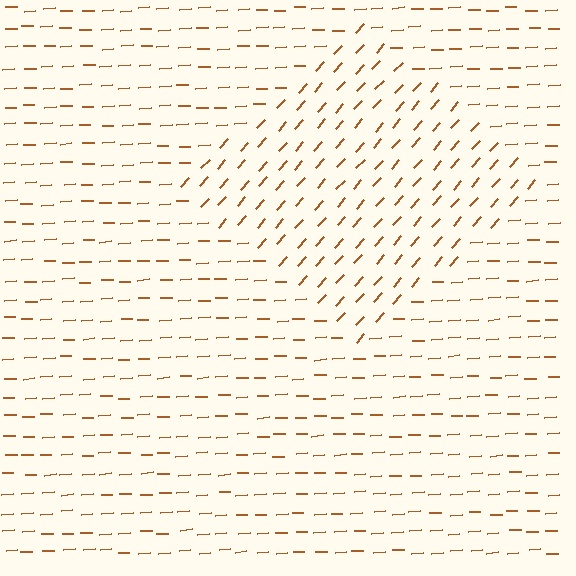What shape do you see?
I see a diamond.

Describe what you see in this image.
The image is filled with small brown line segments. A diamond region in the image has lines oriented differently from the surrounding lines, creating a visible texture boundary.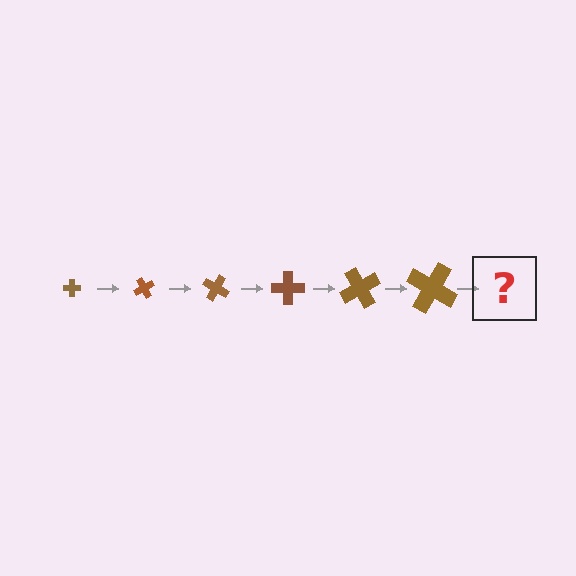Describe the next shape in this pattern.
It should be a cross, larger than the previous one and rotated 360 degrees from the start.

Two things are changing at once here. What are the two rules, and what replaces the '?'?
The two rules are that the cross grows larger each step and it rotates 60 degrees each step. The '?' should be a cross, larger than the previous one and rotated 360 degrees from the start.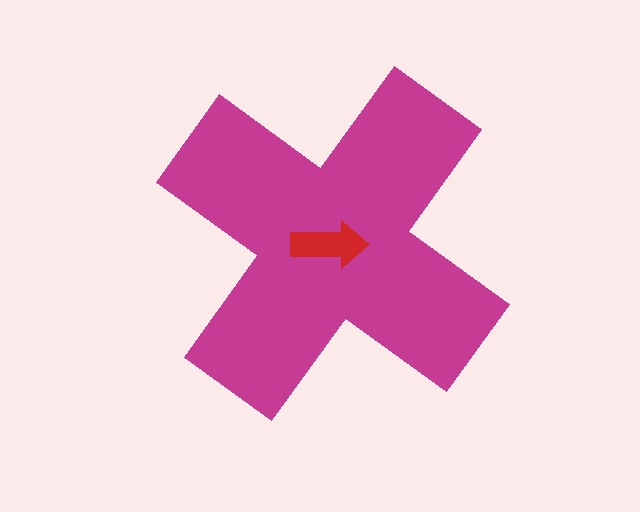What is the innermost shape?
The red arrow.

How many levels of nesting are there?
2.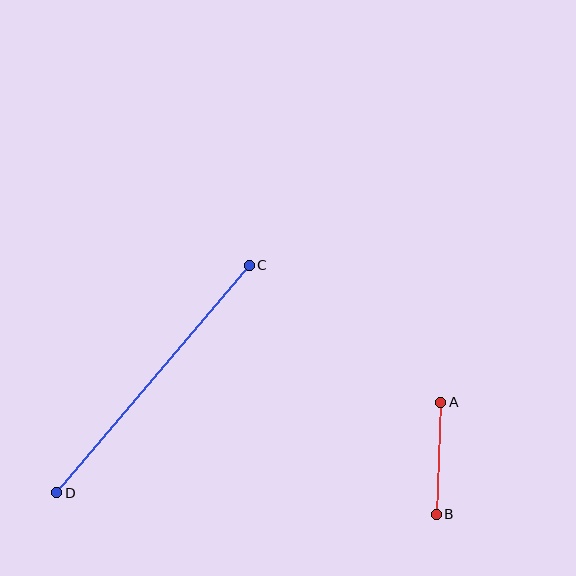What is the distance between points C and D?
The distance is approximately 298 pixels.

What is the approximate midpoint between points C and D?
The midpoint is at approximately (153, 379) pixels.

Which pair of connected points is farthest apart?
Points C and D are farthest apart.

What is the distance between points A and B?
The distance is approximately 112 pixels.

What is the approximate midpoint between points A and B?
The midpoint is at approximately (438, 458) pixels.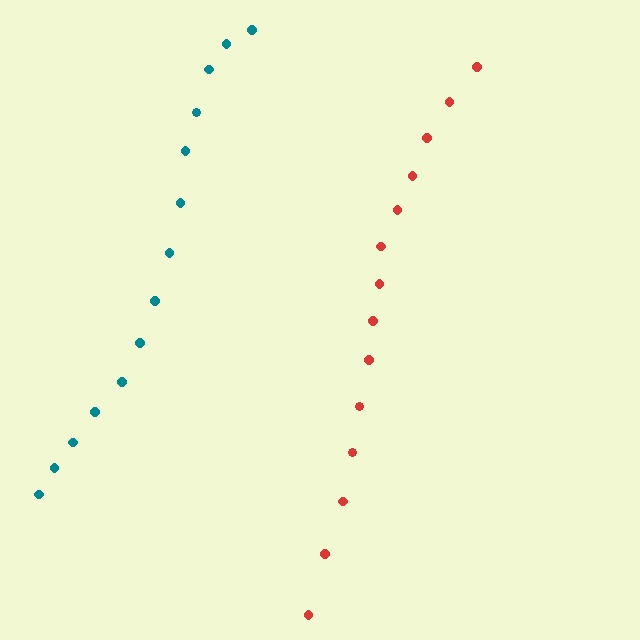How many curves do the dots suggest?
There are 2 distinct paths.